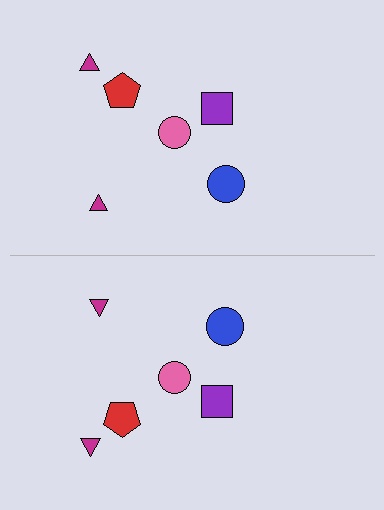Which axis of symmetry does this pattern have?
The pattern has a horizontal axis of symmetry running through the center of the image.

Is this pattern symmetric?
Yes, this pattern has bilateral (reflection) symmetry.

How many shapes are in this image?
There are 12 shapes in this image.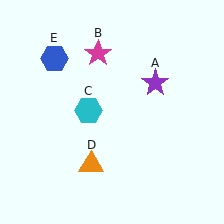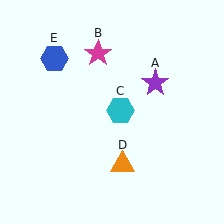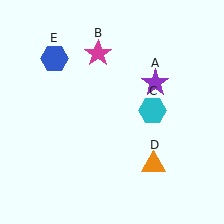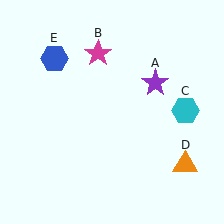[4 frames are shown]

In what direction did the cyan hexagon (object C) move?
The cyan hexagon (object C) moved right.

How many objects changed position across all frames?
2 objects changed position: cyan hexagon (object C), orange triangle (object D).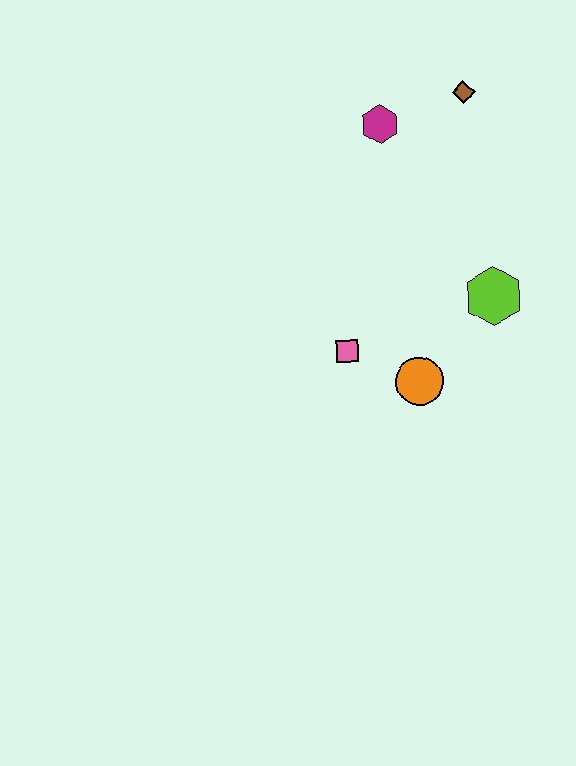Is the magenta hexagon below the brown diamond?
Yes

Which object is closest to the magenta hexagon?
The brown diamond is closest to the magenta hexagon.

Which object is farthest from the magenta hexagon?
The orange circle is farthest from the magenta hexagon.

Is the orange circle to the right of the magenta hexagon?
Yes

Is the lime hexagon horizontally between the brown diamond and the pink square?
No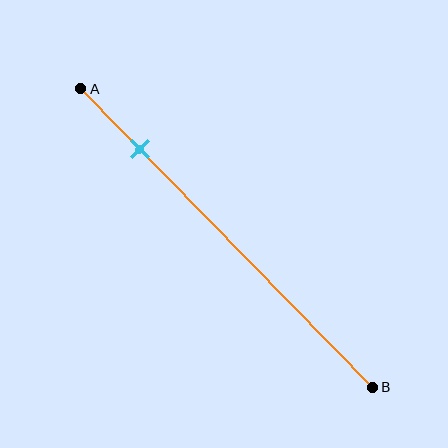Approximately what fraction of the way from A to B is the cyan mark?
The cyan mark is approximately 20% of the way from A to B.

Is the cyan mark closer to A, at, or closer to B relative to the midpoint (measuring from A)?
The cyan mark is closer to point A than the midpoint of segment AB.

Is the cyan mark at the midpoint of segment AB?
No, the mark is at about 20% from A, not at the 50% midpoint.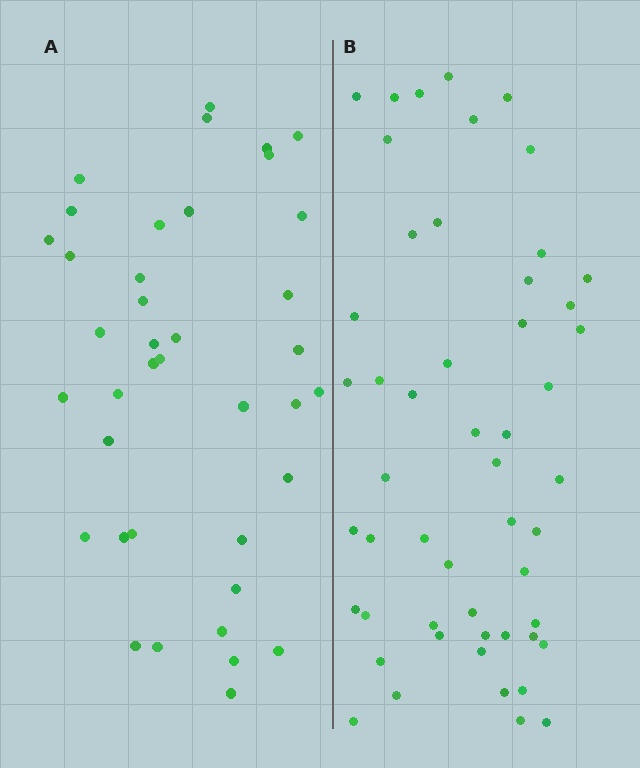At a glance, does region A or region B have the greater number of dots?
Region B (the right region) has more dots.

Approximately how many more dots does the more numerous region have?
Region B has approximately 15 more dots than region A.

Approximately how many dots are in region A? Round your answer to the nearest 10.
About 40 dots. (The exact count is 39, which rounds to 40.)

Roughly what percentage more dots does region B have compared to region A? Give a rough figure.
About 35% more.